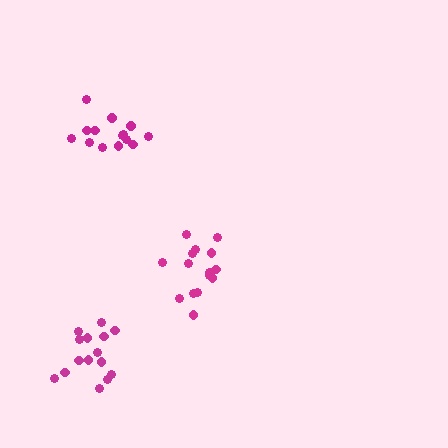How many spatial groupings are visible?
There are 3 spatial groupings.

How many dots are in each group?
Group 1: 15 dots, Group 2: 14 dots, Group 3: 15 dots (44 total).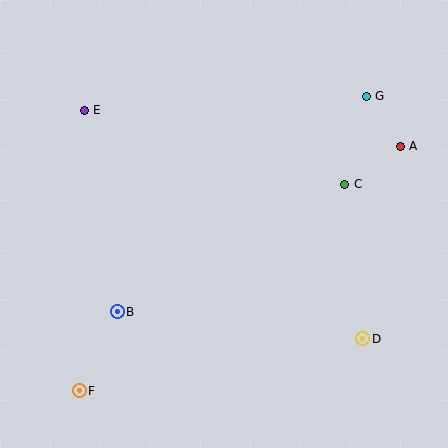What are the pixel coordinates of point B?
Point B is at (117, 312).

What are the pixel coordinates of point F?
Point F is at (79, 391).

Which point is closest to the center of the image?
Point C at (345, 184) is closest to the center.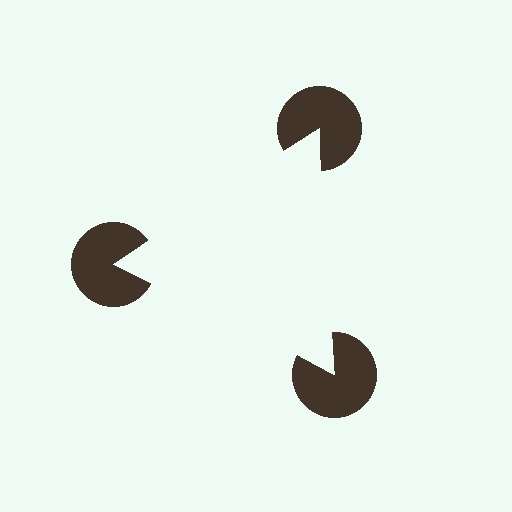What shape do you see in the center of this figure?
An illusory triangle — its edges are inferred from the aligned wedge cuts in the pac-man discs, not physically drawn.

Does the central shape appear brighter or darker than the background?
It typically appears slightly brighter than the background, even though no actual brightness change is drawn.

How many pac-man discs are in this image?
There are 3 — one at each vertex of the illusory triangle.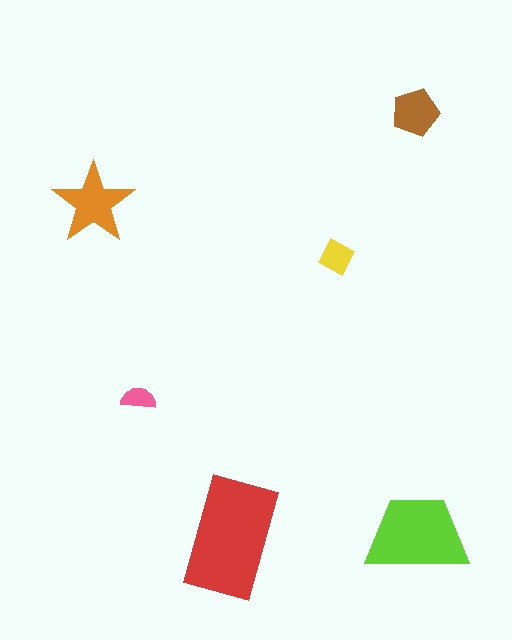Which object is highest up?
The brown pentagon is topmost.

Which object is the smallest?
The pink semicircle.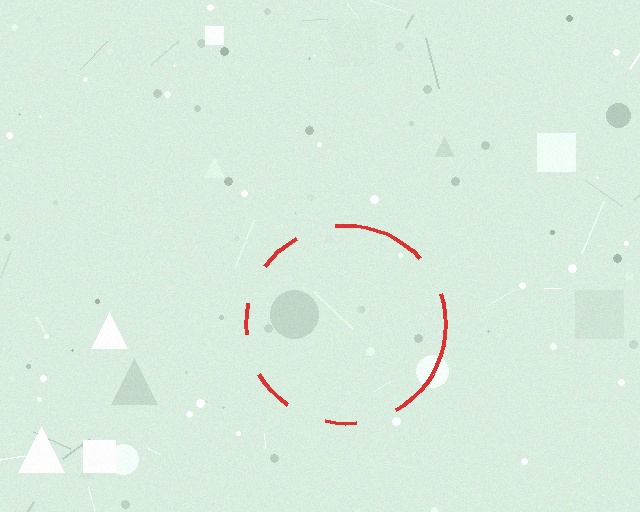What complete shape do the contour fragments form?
The contour fragments form a circle.